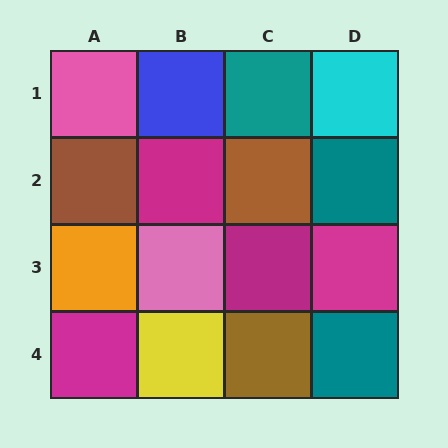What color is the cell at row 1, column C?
Teal.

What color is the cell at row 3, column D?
Magenta.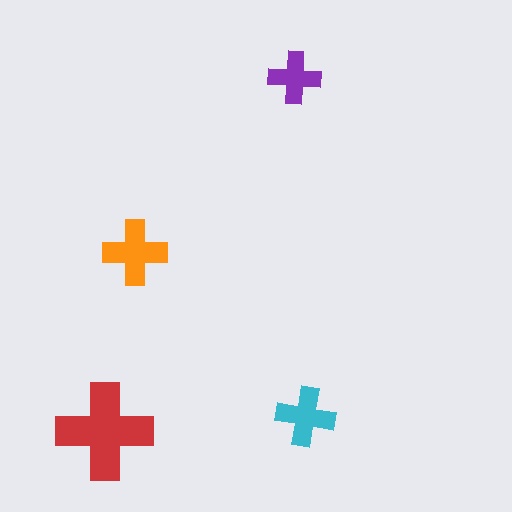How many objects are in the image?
There are 4 objects in the image.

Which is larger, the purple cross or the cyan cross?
The cyan one.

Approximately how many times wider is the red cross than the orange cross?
About 1.5 times wider.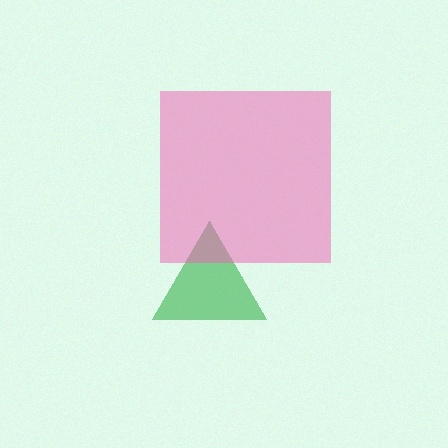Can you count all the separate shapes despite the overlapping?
Yes, there are 2 separate shapes.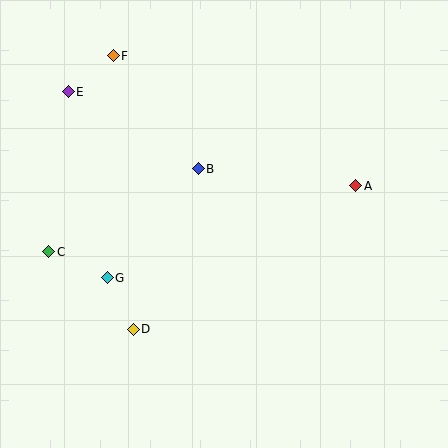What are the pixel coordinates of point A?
Point A is at (356, 186).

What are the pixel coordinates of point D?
Point D is at (133, 329).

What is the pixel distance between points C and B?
The distance between C and B is 171 pixels.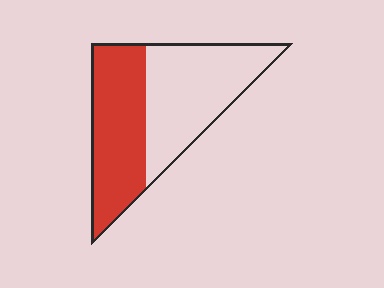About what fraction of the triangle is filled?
About one half (1/2).